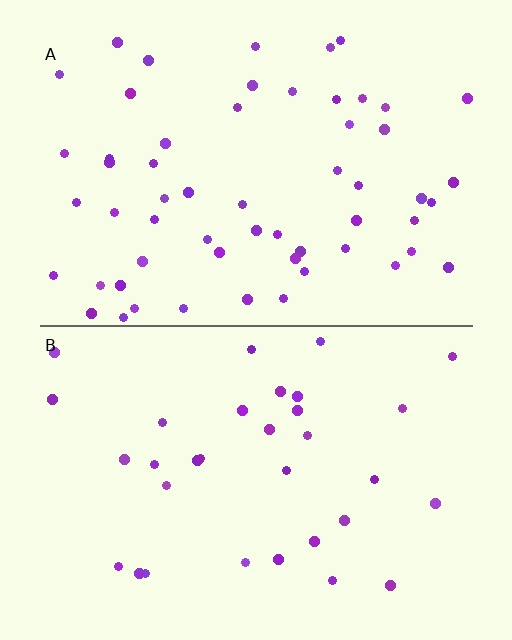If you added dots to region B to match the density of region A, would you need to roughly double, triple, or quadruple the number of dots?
Approximately double.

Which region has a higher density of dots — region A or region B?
A (the top).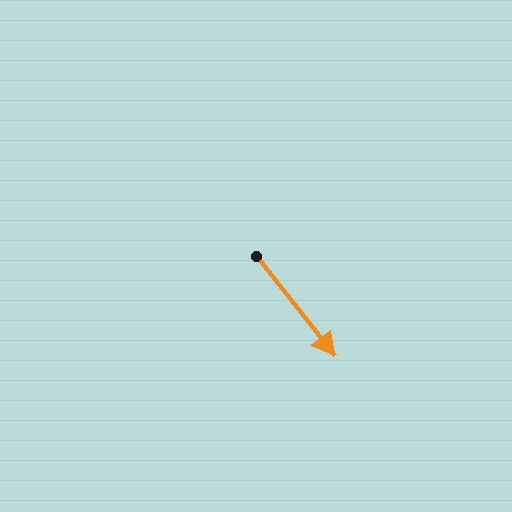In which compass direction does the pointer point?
Southeast.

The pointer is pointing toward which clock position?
Roughly 5 o'clock.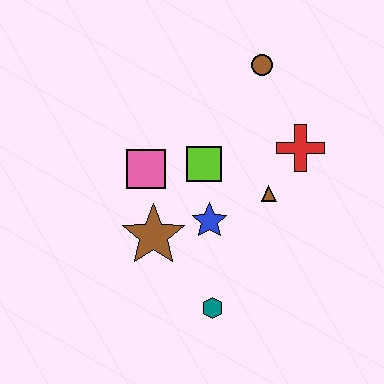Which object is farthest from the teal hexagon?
The brown circle is farthest from the teal hexagon.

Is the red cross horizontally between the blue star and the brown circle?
No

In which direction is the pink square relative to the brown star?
The pink square is above the brown star.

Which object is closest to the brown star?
The blue star is closest to the brown star.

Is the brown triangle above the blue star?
Yes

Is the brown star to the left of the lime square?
Yes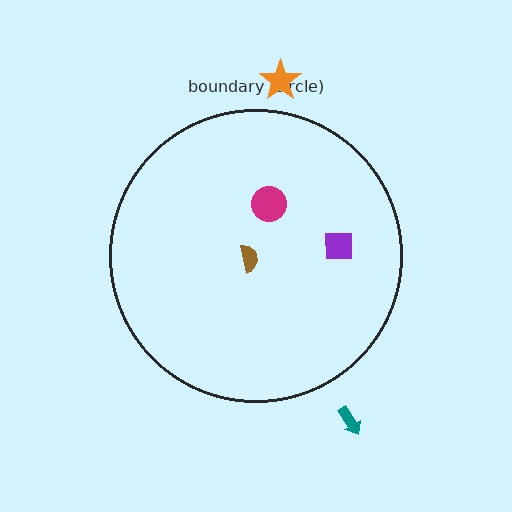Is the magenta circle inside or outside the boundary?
Inside.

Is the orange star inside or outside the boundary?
Outside.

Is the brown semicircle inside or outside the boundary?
Inside.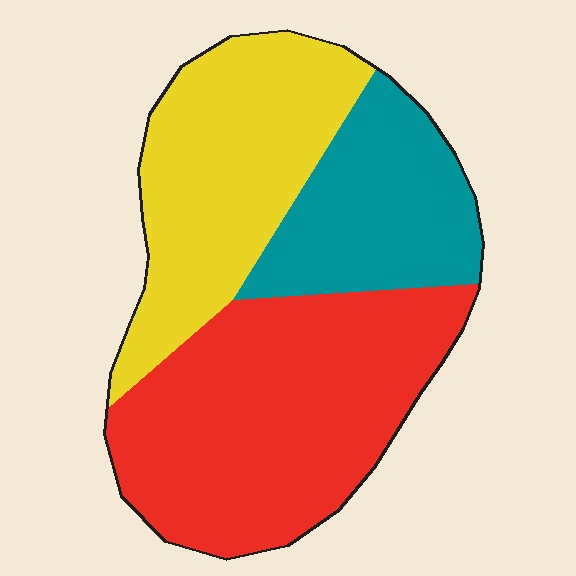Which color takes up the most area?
Red, at roughly 45%.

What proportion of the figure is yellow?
Yellow takes up between a quarter and a half of the figure.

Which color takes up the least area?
Teal, at roughly 25%.